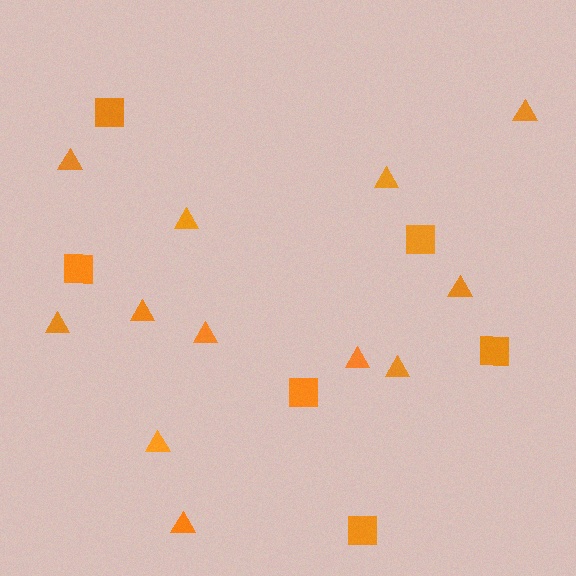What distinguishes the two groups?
There are 2 groups: one group of triangles (12) and one group of squares (6).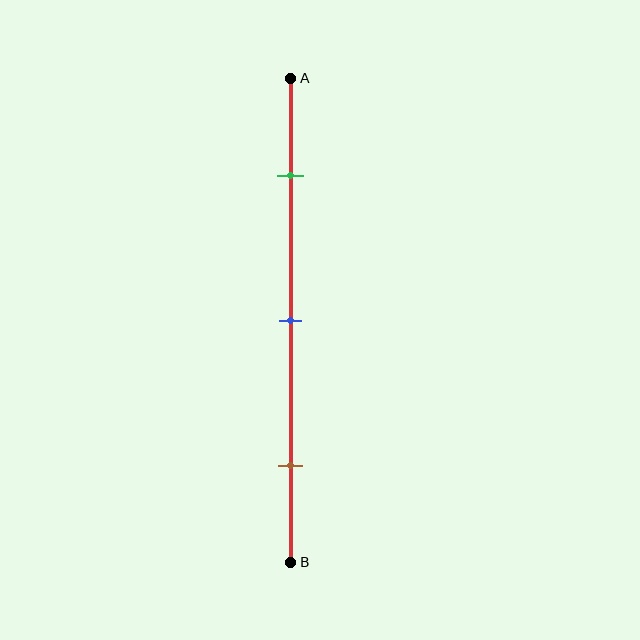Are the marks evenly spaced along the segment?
Yes, the marks are approximately evenly spaced.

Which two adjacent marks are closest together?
The green and blue marks are the closest adjacent pair.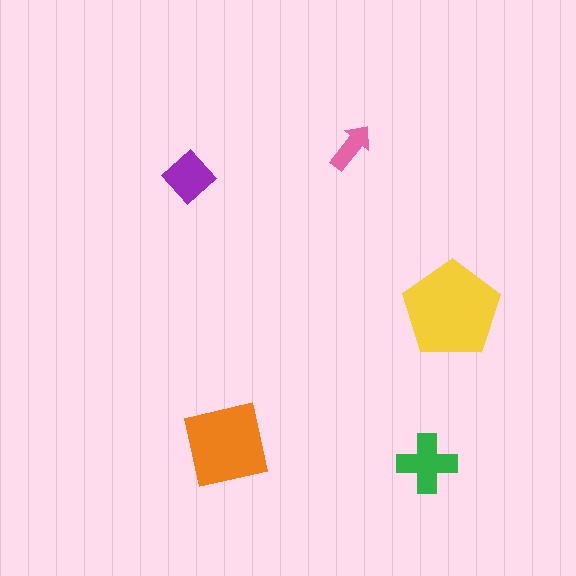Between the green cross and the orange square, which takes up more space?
The orange square.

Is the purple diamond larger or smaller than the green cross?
Smaller.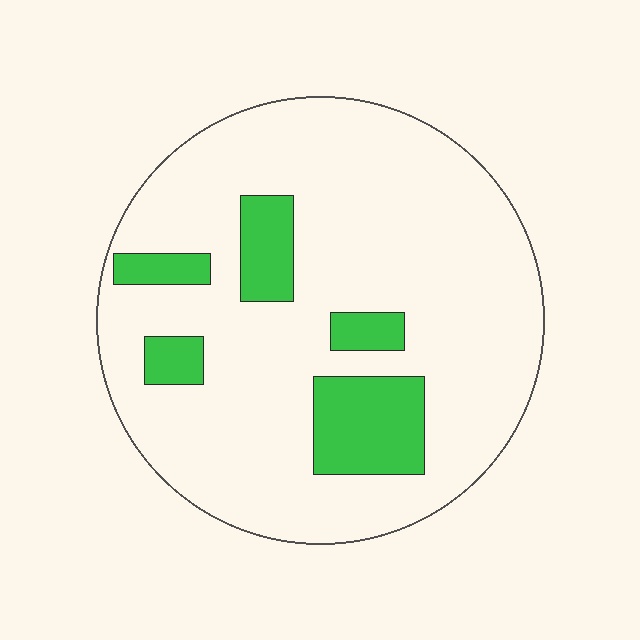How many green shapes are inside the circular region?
5.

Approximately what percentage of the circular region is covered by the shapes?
Approximately 15%.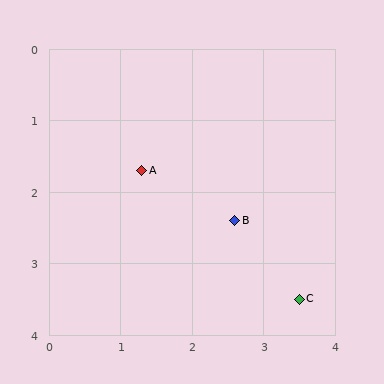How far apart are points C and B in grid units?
Points C and B are about 1.4 grid units apart.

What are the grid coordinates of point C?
Point C is at approximately (3.5, 3.5).